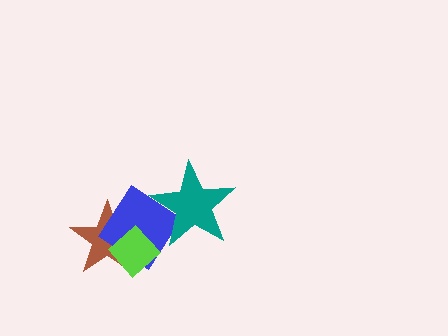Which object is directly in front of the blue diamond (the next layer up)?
The teal star is directly in front of the blue diamond.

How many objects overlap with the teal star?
1 object overlaps with the teal star.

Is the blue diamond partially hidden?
Yes, it is partially covered by another shape.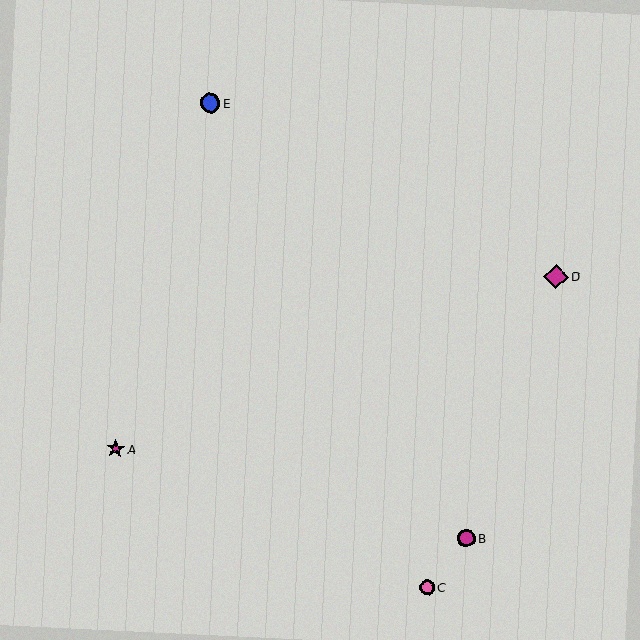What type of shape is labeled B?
Shape B is a magenta circle.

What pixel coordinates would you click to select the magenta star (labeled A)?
Click at (116, 449) to select the magenta star A.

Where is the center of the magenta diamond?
The center of the magenta diamond is at (556, 277).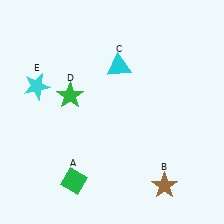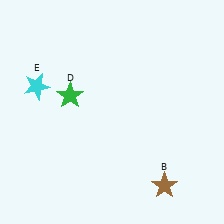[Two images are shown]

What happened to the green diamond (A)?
The green diamond (A) was removed in Image 2. It was in the bottom-left area of Image 1.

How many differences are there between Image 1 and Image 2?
There are 2 differences between the two images.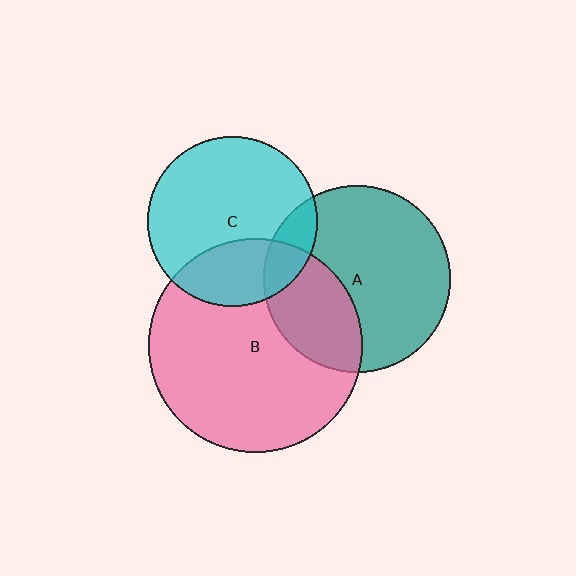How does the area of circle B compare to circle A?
Approximately 1.3 times.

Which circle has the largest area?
Circle B (pink).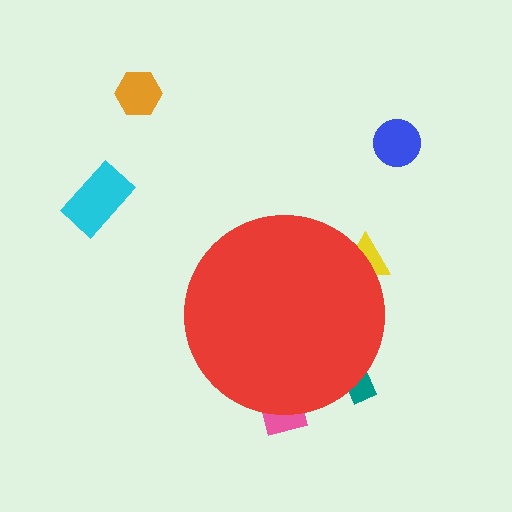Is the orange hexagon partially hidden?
No, the orange hexagon is fully visible.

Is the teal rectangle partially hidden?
Yes, the teal rectangle is partially hidden behind the red circle.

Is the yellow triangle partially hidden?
Yes, the yellow triangle is partially hidden behind the red circle.